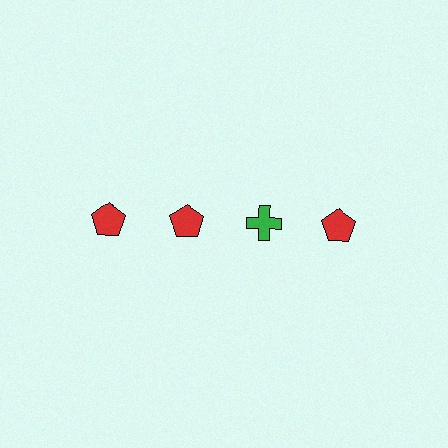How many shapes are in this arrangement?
There are 4 shapes arranged in a grid pattern.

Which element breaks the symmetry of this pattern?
The green cross in the top row, center column breaks the symmetry. All other shapes are red pentagons.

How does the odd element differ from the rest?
It differs in both color (green instead of red) and shape (cross instead of pentagon).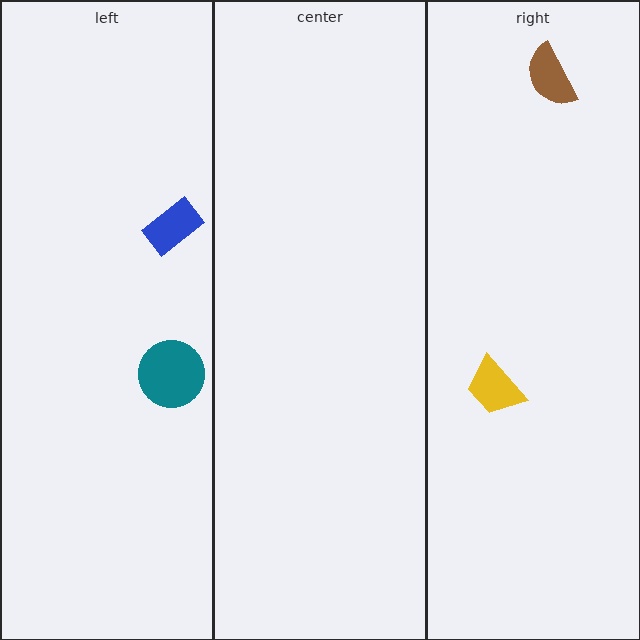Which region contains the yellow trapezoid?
The right region.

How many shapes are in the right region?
2.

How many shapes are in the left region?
2.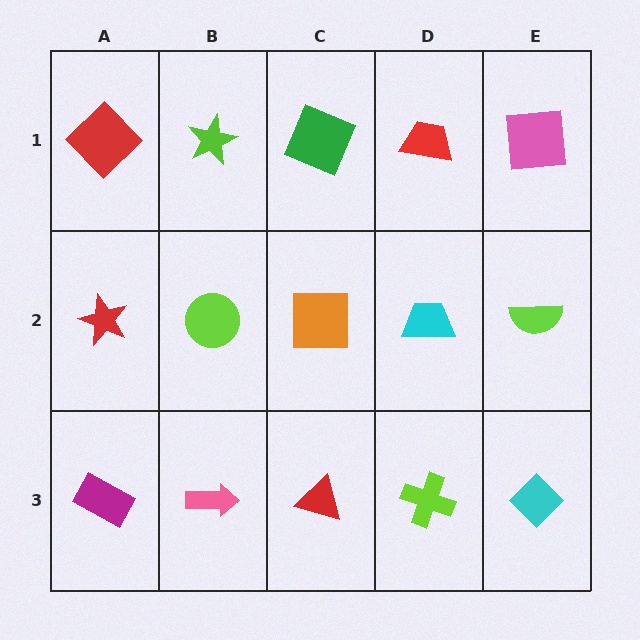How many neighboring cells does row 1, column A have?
2.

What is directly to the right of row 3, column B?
A red triangle.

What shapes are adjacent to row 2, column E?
A pink square (row 1, column E), a cyan diamond (row 3, column E), a cyan trapezoid (row 2, column D).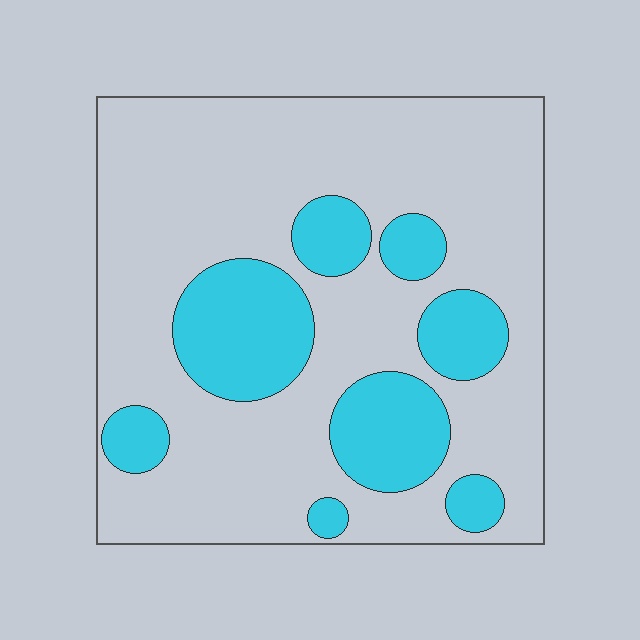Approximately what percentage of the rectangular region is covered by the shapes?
Approximately 25%.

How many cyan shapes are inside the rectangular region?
8.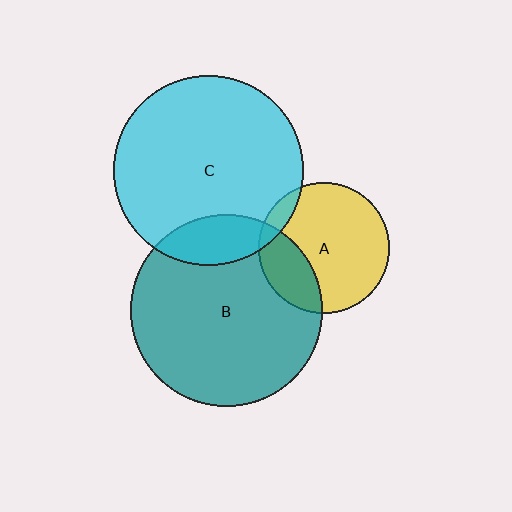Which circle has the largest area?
Circle B (teal).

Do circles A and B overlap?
Yes.